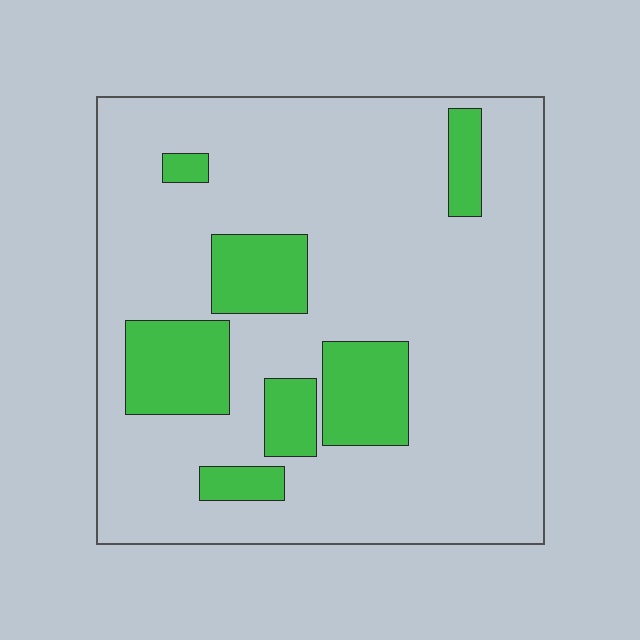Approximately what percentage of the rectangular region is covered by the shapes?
Approximately 20%.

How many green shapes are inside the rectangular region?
7.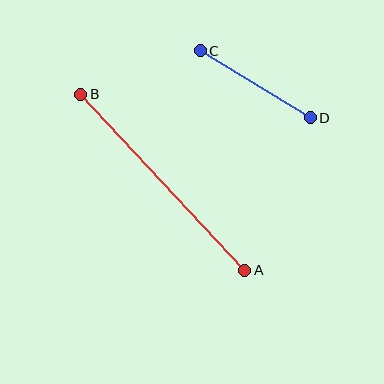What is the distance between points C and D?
The distance is approximately 129 pixels.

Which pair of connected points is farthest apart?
Points A and B are farthest apart.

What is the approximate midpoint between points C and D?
The midpoint is at approximately (255, 84) pixels.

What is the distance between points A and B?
The distance is approximately 240 pixels.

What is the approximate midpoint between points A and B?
The midpoint is at approximately (163, 182) pixels.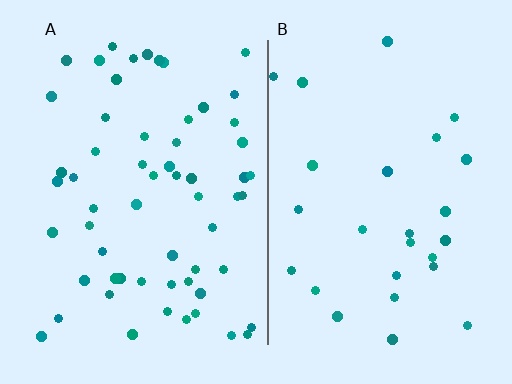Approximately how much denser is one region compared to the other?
Approximately 2.3× — region A over region B.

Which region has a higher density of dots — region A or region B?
A (the left).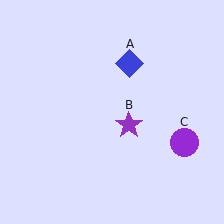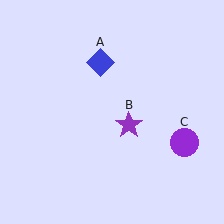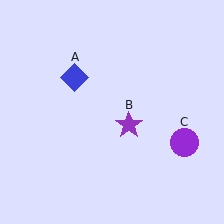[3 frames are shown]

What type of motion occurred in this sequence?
The blue diamond (object A) rotated counterclockwise around the center of the scene.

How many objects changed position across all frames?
1 object changed position: blue diamond (object A).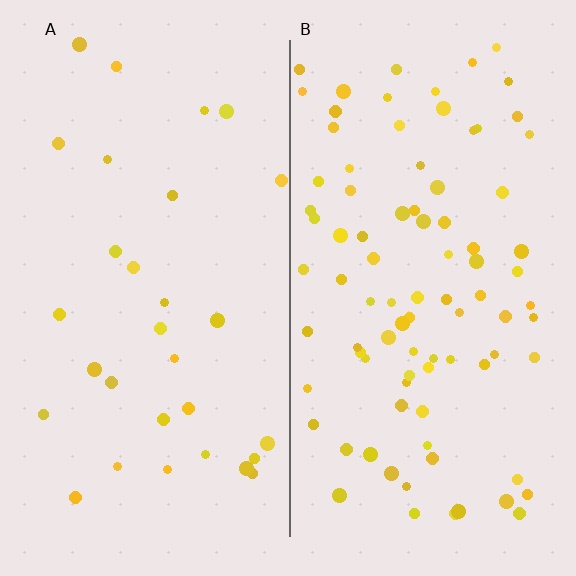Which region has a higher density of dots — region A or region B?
B (the right).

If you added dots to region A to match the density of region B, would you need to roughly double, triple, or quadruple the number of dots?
Approximately triple.